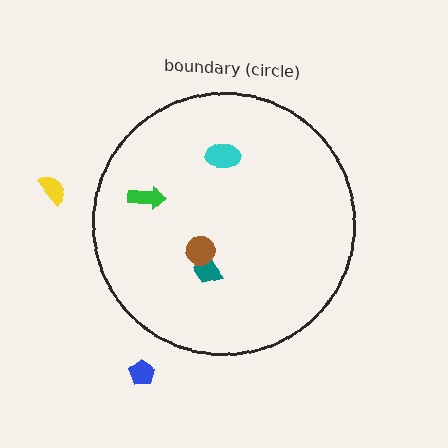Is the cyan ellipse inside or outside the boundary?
Inside.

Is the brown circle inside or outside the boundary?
Inside.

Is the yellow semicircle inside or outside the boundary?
Outside.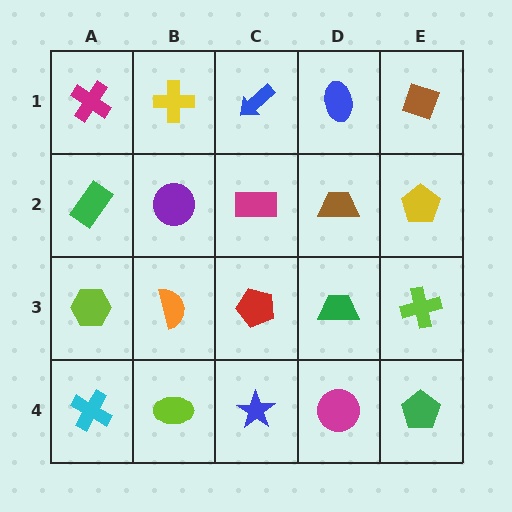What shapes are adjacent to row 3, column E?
A yellow pentagon (row 2, column E), a green pentagon (row 4, column E), a green trapezoid (row 3, column D).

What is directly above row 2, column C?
A blue arrow.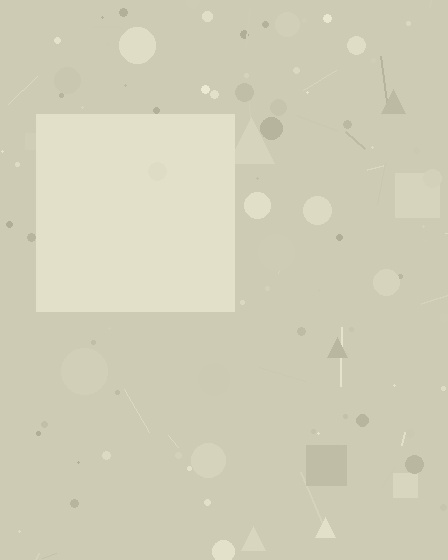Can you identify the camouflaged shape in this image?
The camouflaged shape is a square.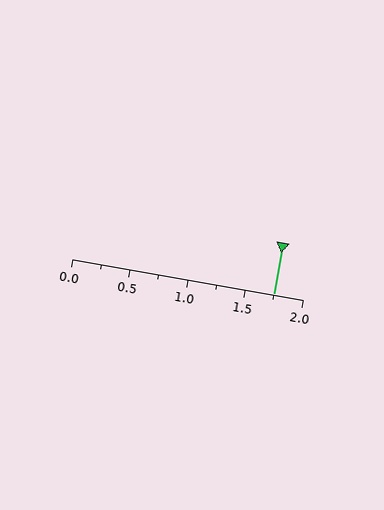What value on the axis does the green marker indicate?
The marker indicates approximately 1.75.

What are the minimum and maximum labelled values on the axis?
The axis runs from 0.0 to 2.0.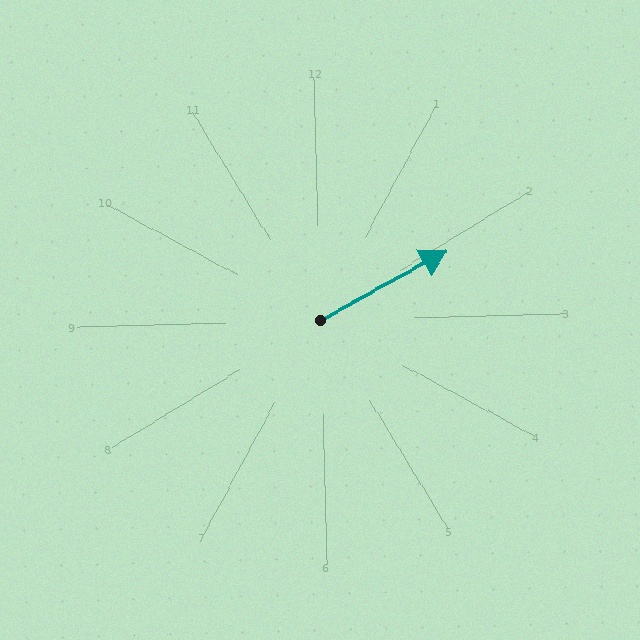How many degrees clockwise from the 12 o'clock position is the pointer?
Approximately 63 degrees.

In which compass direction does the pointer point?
Northeast.